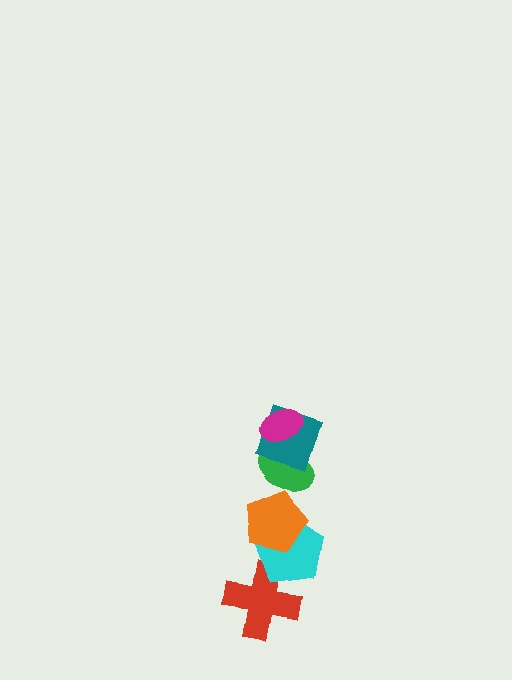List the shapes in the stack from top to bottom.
From top to bottom: the magenta ellipse, the teal square, the green ellipse, the orange pentagon, the cyan pentagon, the red cross.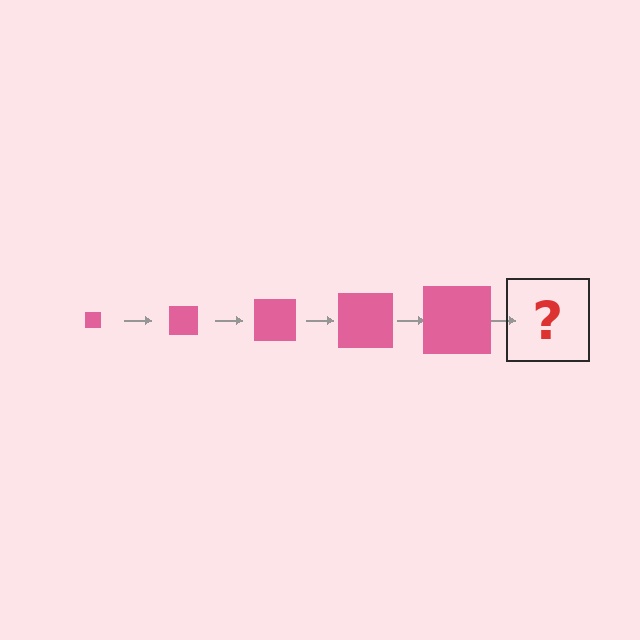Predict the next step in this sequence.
The next step is a pink square, larger than the previous one.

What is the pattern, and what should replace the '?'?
The pattern is that the square gets progressively larger each step. The '?' should be a pink square, larger than the previous one.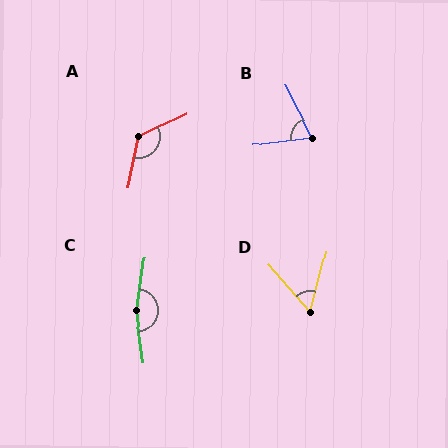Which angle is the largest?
C, at approximately 164 degrees.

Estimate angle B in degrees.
Approximately 70 degrees.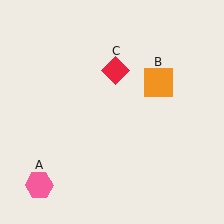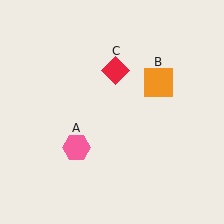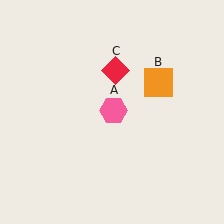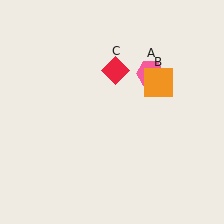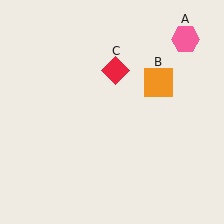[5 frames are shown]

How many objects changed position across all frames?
1 object changed position: pink hexagon (object A).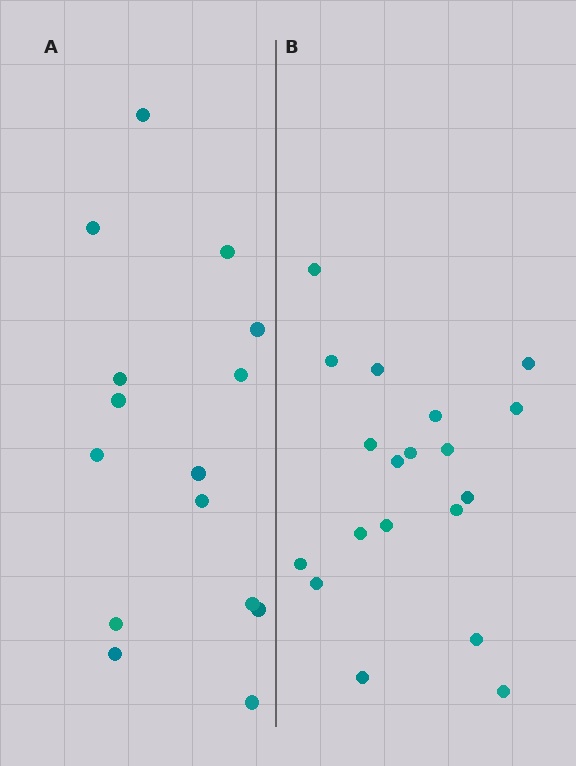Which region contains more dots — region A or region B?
Region B (the right region) has more dots.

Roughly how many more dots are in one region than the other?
Region B has about 4 more dots than region A.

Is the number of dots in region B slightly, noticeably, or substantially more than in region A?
Region B has noticeably more, but not dramatically so. The ratio is roughly 1.3 to 1.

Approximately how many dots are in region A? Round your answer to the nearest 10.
About 20 dots. (The exact count is 15, which rounds to 20.)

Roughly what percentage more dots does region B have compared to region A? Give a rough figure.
About 25% more.